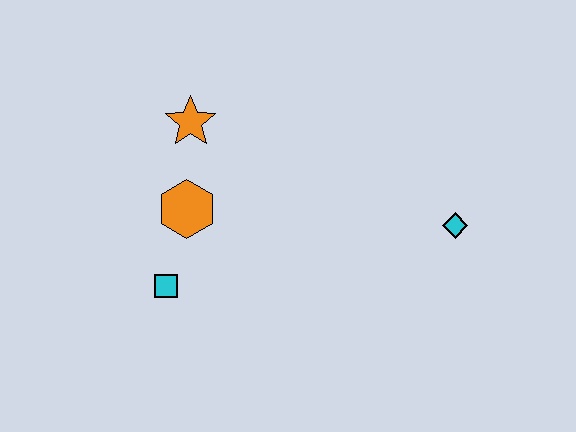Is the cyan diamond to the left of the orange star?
No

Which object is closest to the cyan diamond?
The orange hexagon is closest to the cyan diamond.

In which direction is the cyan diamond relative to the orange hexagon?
The cyan diamond is to the right of the orange hexagon.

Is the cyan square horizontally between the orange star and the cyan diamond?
No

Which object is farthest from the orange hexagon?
The cyan diamond is farthest from the orange hexagon.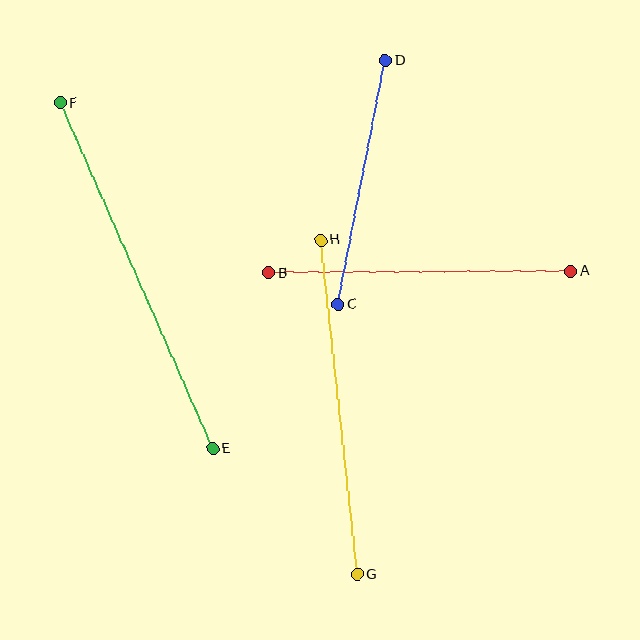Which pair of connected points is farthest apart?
Points E and F are farthest apart.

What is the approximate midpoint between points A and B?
The midpoint is at approximately (420, 272) pixels.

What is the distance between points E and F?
The distance is approximately 378 pixels.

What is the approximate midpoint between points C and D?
The midpoint is at approximately (362, 183) pixels.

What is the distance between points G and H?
The distance is approximately 336 pixels.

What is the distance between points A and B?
The distance is approximately 302 pixels.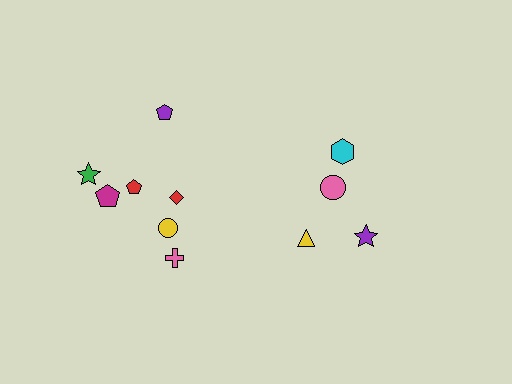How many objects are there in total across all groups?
There are 11 objects.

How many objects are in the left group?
There are 7 objects.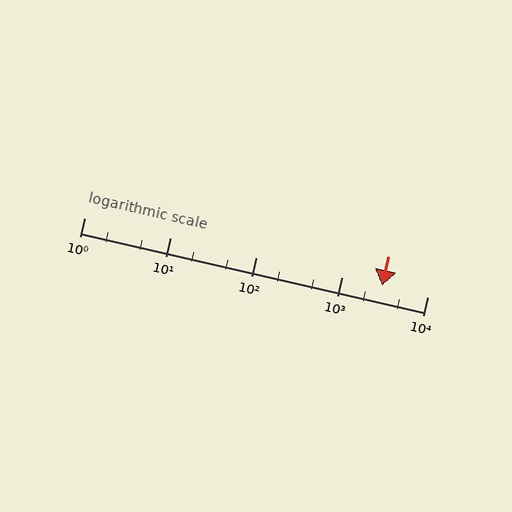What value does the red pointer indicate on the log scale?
The pointer indicates approximately 3000.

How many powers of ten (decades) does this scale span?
The scale spans 4 decades, from 1 to 10000.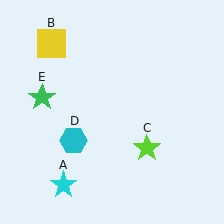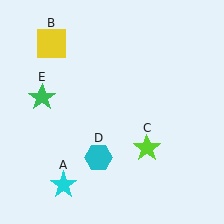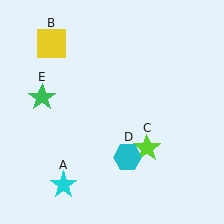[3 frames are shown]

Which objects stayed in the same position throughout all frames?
Cyan star (object A) and yellow square (object B) and lime star (object C) and green star (object E) remained stationary.